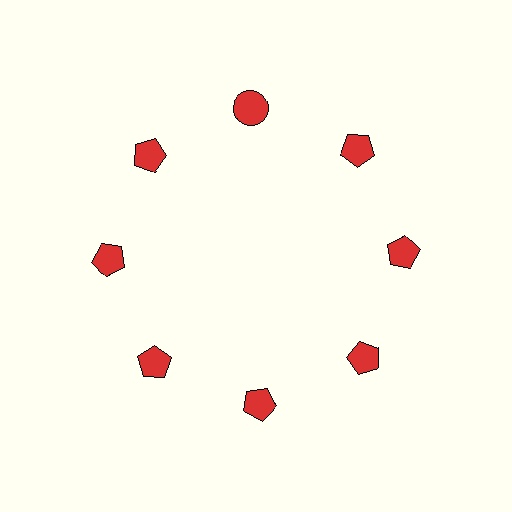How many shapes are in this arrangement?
There are 8 shapes arranged in a ring pattern.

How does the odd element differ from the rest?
It has a different shape: circle instead of pentagon.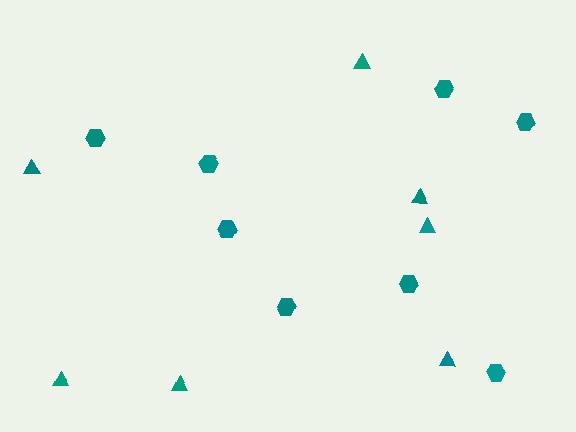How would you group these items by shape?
There are 2 groups: one group of hexagons (8) and one group of triangles (7).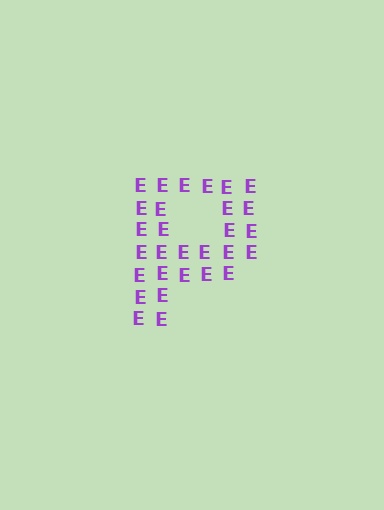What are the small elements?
The small elements are letter E's.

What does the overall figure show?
The overall figure shows the letter P.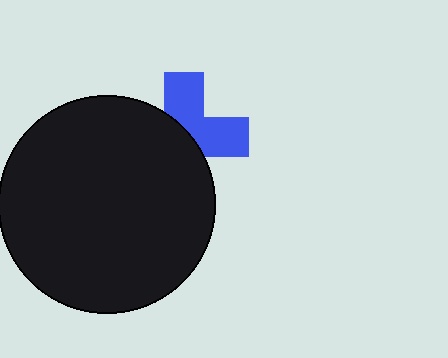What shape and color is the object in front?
The object in front is a black circle.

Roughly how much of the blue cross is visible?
About half of it is visible (roughly 47%).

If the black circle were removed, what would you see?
You would see the complete blue cross.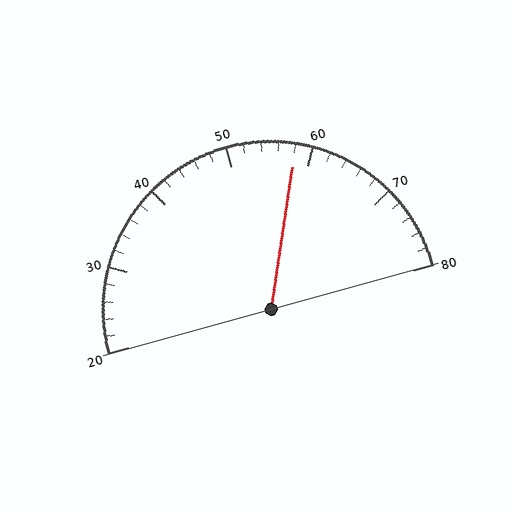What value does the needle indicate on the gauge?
The needle indicates approximately 58.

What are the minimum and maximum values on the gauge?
The gauge ranges from 20 to 80.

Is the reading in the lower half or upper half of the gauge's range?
The reading is in the upper half of the range (20 to 80).